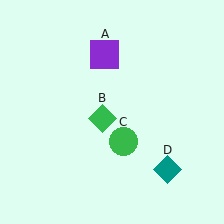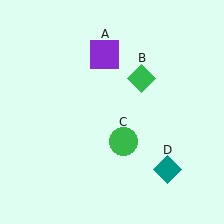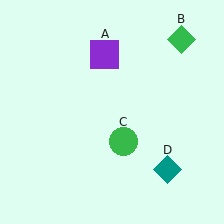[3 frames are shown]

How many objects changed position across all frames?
1 object changed position: green diamond (object B).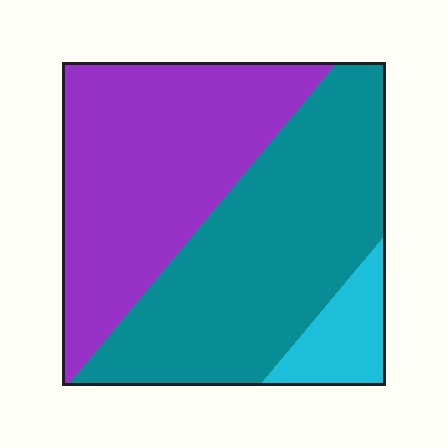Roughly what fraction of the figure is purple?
Purple covers roughly 45% of the figure.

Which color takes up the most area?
Teal, at roughly 45%.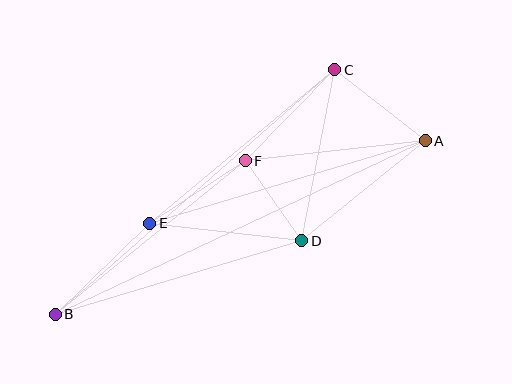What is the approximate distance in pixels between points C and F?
The distance between C and F is approximately 128 pixels.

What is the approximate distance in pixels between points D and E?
The distance between D and E is approximately 153 pixels.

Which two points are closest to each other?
Points D and F are closest to each other.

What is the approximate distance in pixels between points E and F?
The distance between E and F is approximately 114 pixels.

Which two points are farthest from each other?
Points A and B are farthest from each other.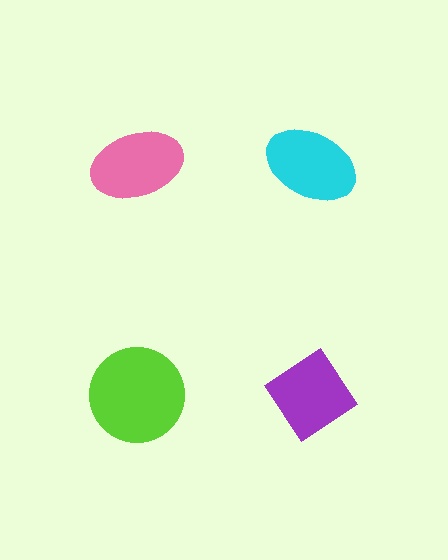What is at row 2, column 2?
A purple diamond.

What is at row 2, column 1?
A lime circle.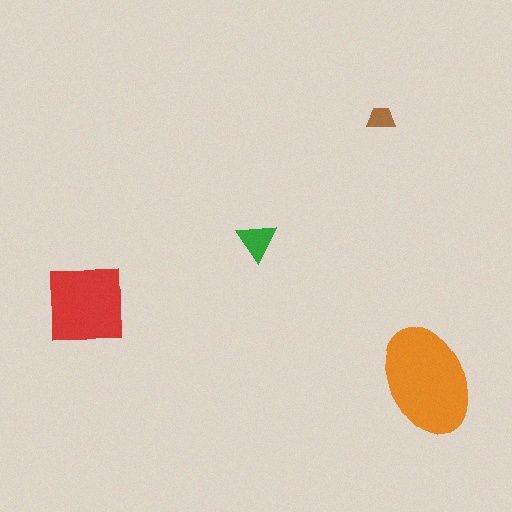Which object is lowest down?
The orange ellipse is bottommost.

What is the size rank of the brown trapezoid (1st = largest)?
4th.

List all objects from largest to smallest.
The orange ellipse, the red square, the green triangle, the brown trapezoid.